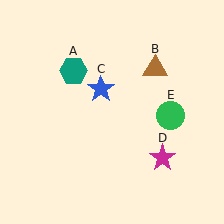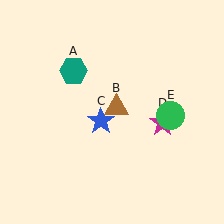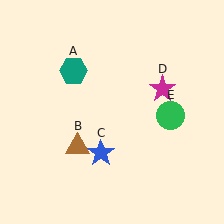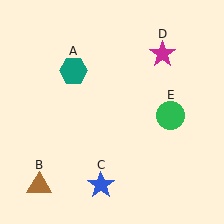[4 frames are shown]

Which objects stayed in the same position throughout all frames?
Teal hexagon (object A) and green circle (object E) remained stationary.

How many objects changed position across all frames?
3 objects changed position: brown triangle (object B), blue star (object C), magenta star (object D).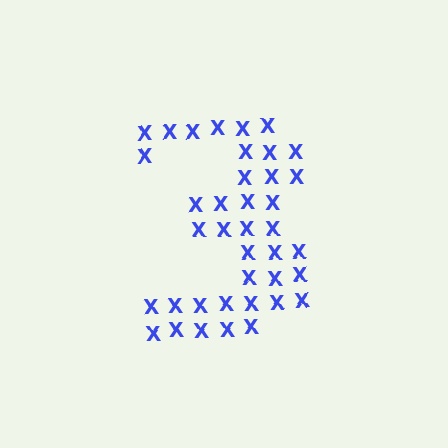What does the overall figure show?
The overall figure shows the digit 3.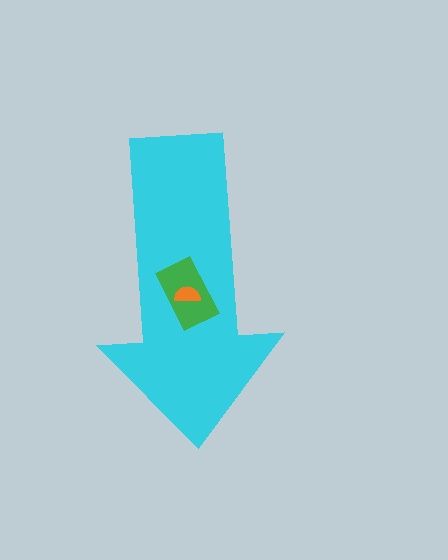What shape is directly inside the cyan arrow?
The green rectangle.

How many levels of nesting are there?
3.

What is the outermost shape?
The cyan arrow.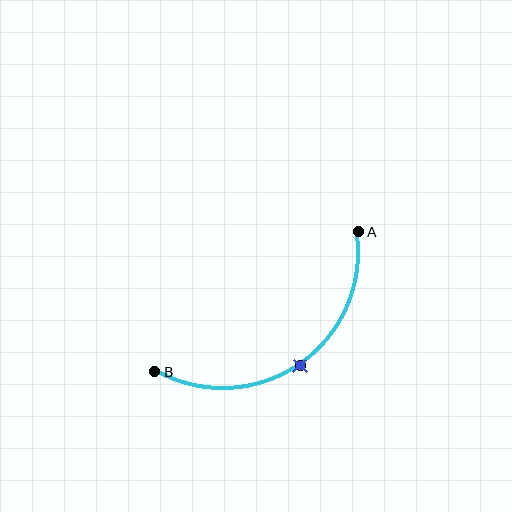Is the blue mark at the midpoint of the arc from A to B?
Yes. The blue mark lies on the arc at equal arc-length from both A and B — it is the arc midpoint.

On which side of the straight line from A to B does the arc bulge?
The arc bulges below and to the right of the straight line connecting A and B.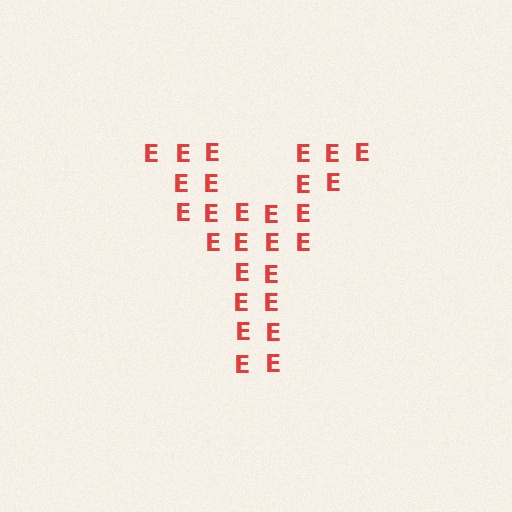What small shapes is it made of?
It is made of small letter E's.